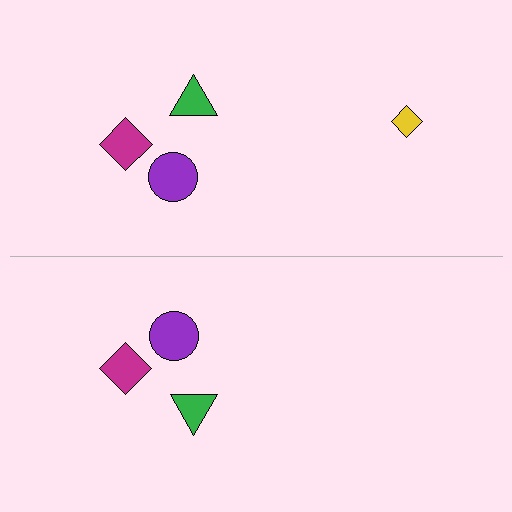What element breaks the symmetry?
A yellow diamond is missing from the bottom side.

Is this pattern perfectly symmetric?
No, the pattern is not perfectly symmetric. A yellow diamond is missing from the bottom side.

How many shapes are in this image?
There are 7 shapes in this image.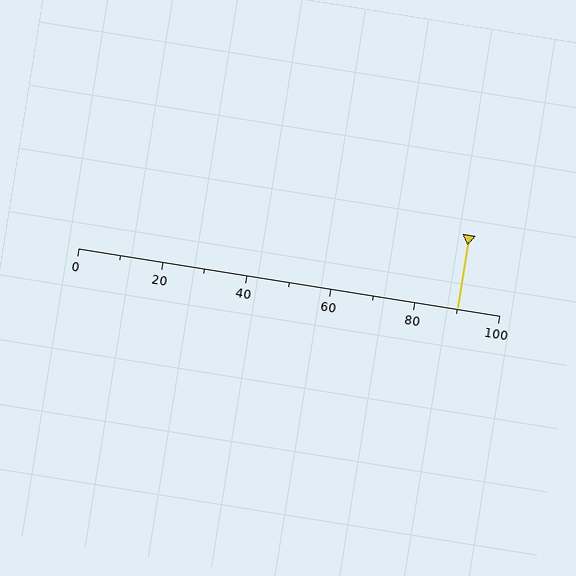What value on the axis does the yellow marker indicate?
The marker indicates approximately 90.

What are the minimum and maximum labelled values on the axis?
The axis runs from 0 to 100.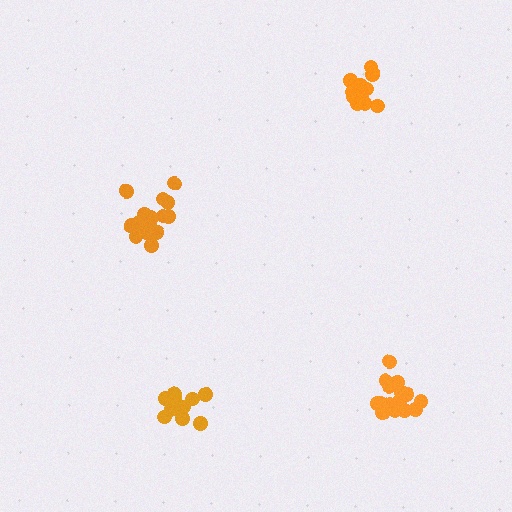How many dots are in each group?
Group 1: 12 dots, Group 2: 18 dots, Group 3: 15 dots, Group 4: 16 dots (61 total).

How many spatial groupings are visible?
There are 4 spatial groupings.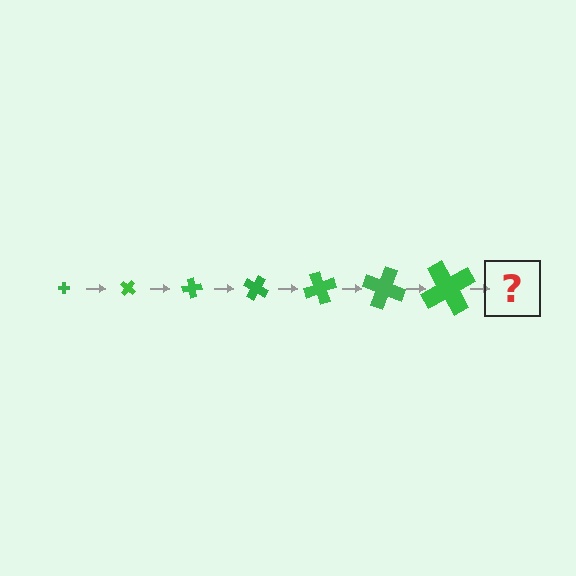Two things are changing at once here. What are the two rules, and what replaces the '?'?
The two rules are that the cross grows larger each step and it rotates 40 degrees each step. The '?' should be a cross, larger than the previous one and rotated 280 degrees from the start.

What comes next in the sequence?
The next element should be a cross, larger than the previous one and rotated 280 degrees from the start.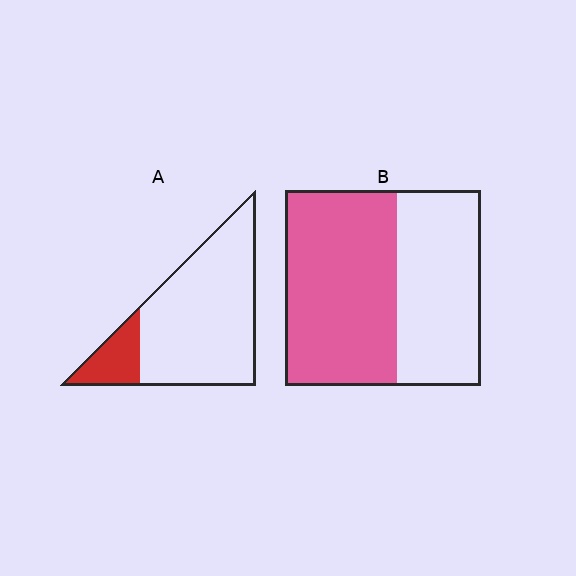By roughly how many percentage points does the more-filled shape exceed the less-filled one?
By roughly 40 percentage points (B over A).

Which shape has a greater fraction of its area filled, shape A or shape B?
Shape B.